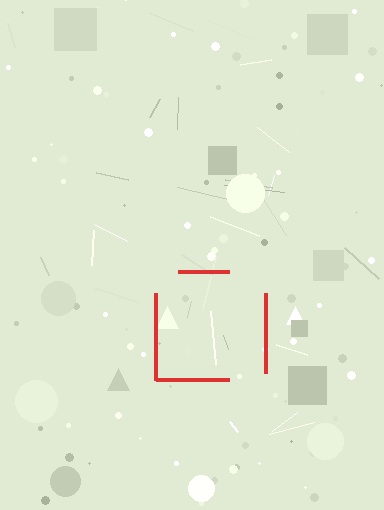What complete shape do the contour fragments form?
The contour fragments form a square.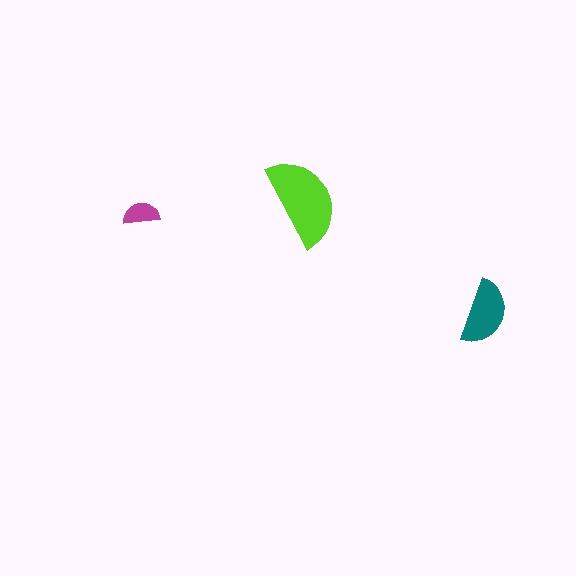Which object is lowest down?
The teal semicircle is bottommost.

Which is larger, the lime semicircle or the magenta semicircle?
The lime one.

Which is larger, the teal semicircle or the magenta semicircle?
The teal one.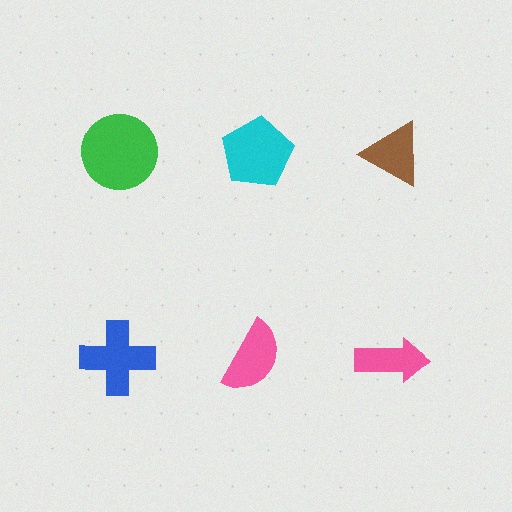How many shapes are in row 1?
3 shapes.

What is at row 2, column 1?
A blue cross.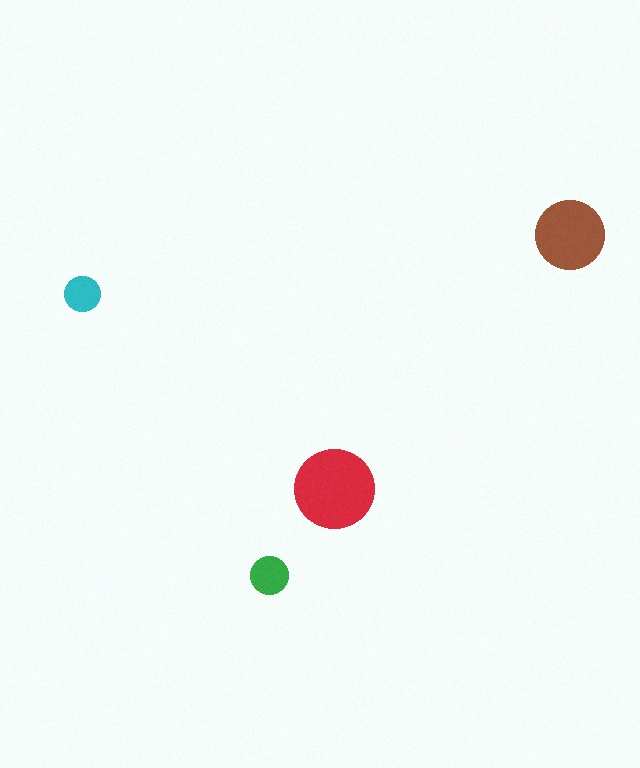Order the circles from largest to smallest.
the red one, the brown one, the green one, the cyan one.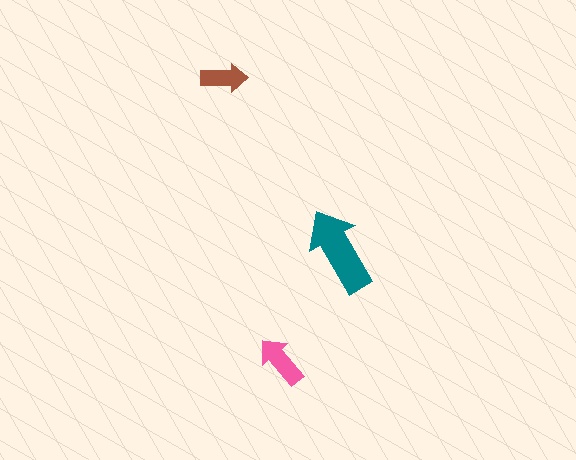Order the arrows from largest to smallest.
the teal one, the pink one, the brown one.